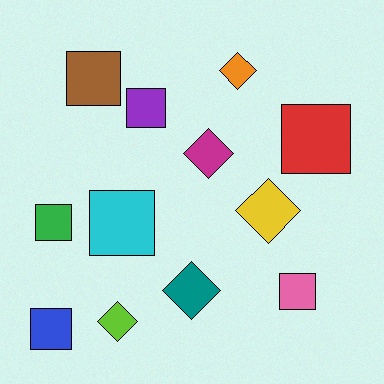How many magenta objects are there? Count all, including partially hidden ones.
There is 1 magenta object.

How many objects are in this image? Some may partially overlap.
There are 12 objects.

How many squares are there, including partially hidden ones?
There are 7 squares.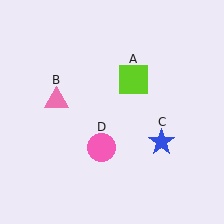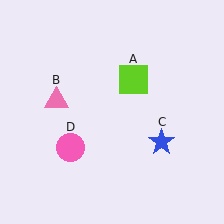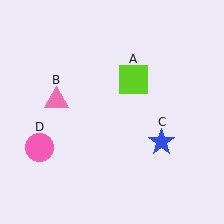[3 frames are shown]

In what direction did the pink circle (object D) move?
The pink circle (object D) moved left.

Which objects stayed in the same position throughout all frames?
Lime square (object A) and pink triangle (object B) and blue star (object C) remained stationary.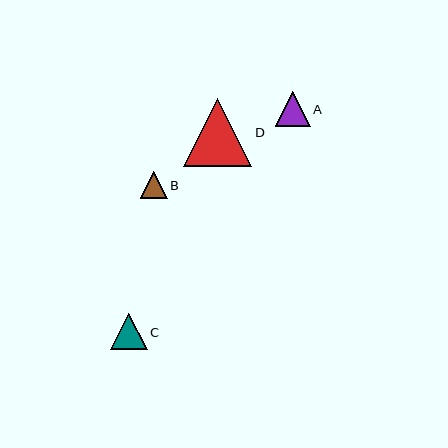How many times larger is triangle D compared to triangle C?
Triangle D is approximately 1.9 times the size of triangle C.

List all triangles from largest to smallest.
From largest to smallest: D, C, A, B.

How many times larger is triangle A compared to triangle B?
Triangle A is approximately 1.3 times the size of triangle B.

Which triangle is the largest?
Triangle D is the largest with a size of approximately 68 pixels.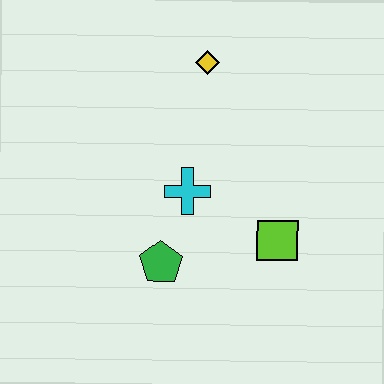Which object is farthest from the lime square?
The yellow diamond is farthest from the lime square.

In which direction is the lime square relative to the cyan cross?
The lime square is to the right of the cyan cross.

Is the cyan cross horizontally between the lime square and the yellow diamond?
No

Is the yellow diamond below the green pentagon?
No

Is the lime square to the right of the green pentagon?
Yes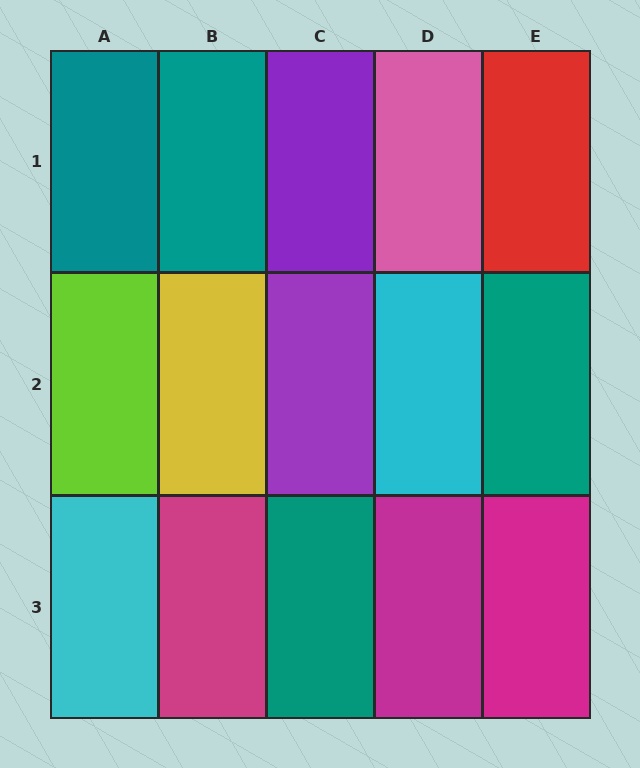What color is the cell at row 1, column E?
Red.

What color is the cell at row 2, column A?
Lime.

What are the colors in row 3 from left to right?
Cyan, magenta, teal, magenta, magenta.